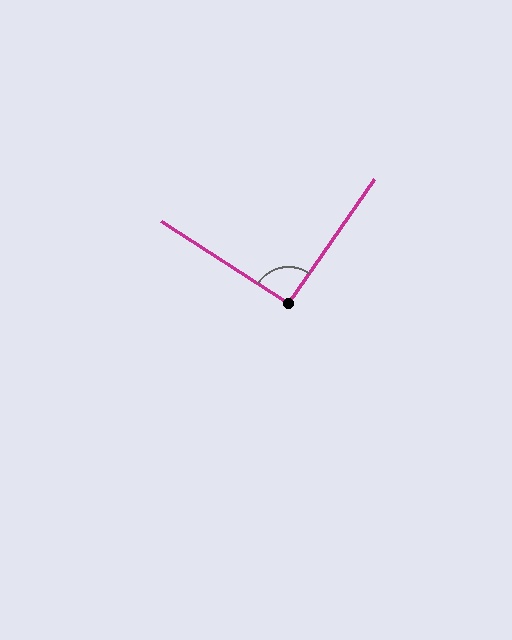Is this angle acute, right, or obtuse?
It is approximately a right angle.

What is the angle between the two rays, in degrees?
Approximately 92 degrees.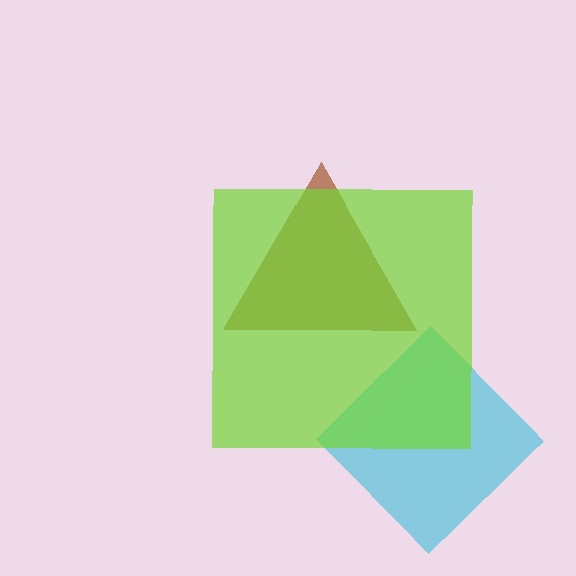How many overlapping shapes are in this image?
There are 3 overlapping shapes in the image.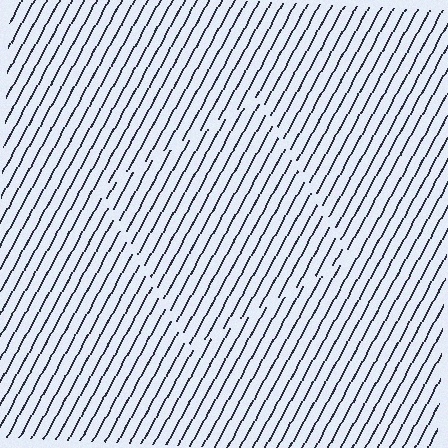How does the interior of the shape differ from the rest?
The interior of the shape contains the same grating, shifted by half a period — the contour is defined by the phase discontinuity where line-ends from the inner and outer gratings abut.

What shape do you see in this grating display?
An illusory square. The interior of the shape contains the same grating, shifted by half a period — the contour is defined by the phase discontinuity where line-ends from the inner and outer gratings abut.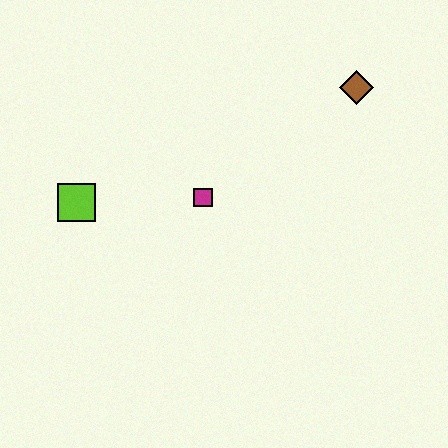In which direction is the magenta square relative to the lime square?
The magenta square is to the right of the lime square.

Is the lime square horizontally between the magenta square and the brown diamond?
No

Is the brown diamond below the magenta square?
No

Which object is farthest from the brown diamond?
The lime square is farthest from the brown diamond.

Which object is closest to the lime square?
The magenta square is closest to the lime square.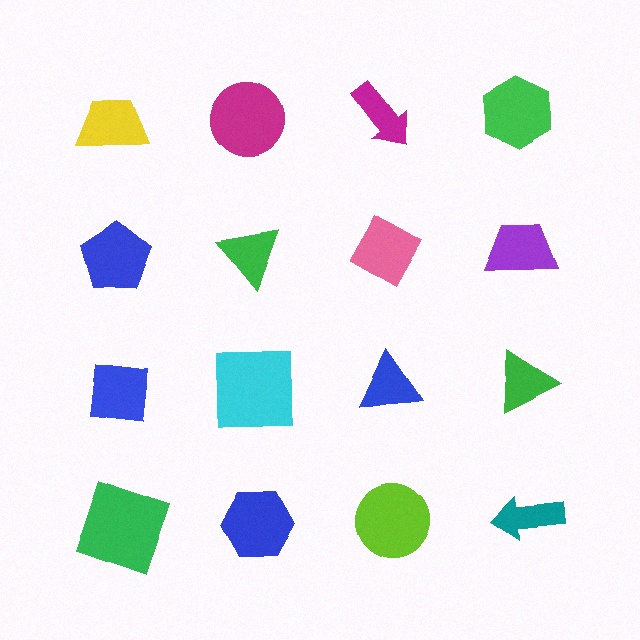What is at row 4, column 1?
A green square.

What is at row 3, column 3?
A blue triangle.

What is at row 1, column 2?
A magenta circle.